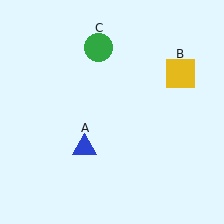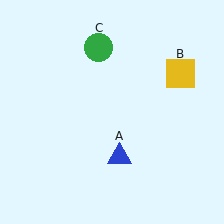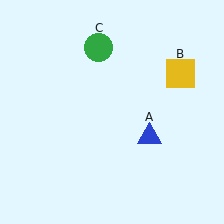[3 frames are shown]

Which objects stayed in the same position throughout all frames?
Yellow square (object B) and green circle (object C) remained stationary.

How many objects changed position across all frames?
1 object changed position: blue triangle (object A).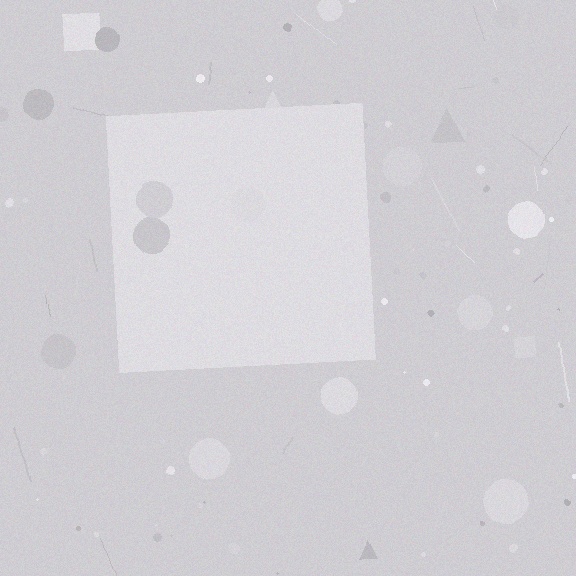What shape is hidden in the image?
A square is hidden in the image.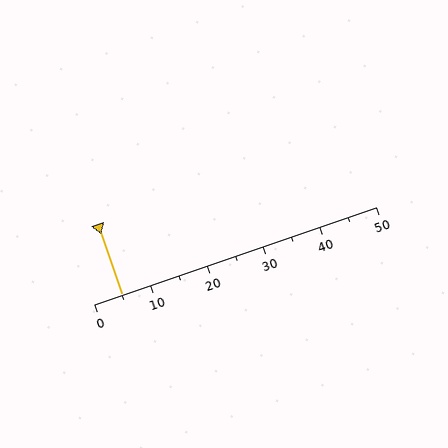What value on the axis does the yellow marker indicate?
The marker indicates approximately 5.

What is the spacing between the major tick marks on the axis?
The major ticks are spaced 10 apart.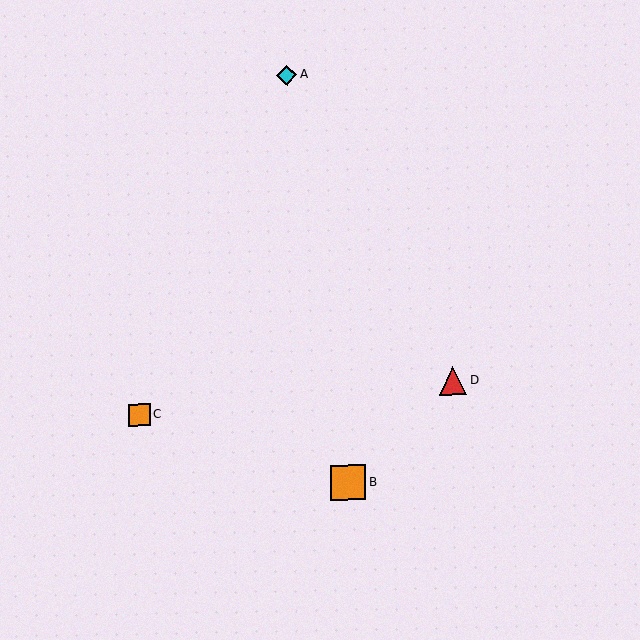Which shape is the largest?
The orange square (labeled B) is the largest.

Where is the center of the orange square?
The center of the orange square is at (348, 482).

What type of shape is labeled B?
Shape B is an orange square.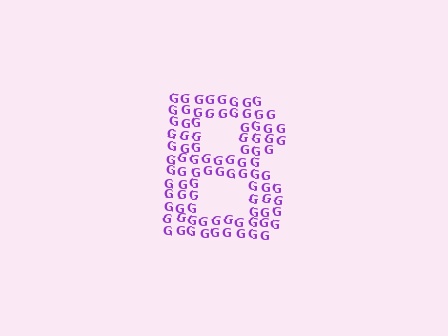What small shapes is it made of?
It is made of small letter G's.